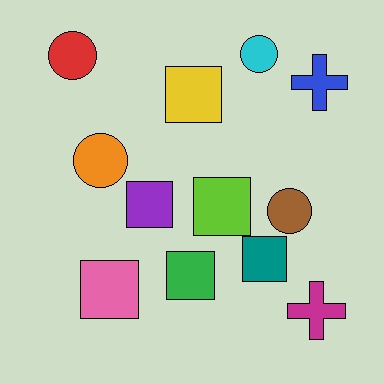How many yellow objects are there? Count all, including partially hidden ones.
There is 1 yellow object.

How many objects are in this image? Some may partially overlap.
There are 12 objects.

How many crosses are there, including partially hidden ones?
There are 2 crosses.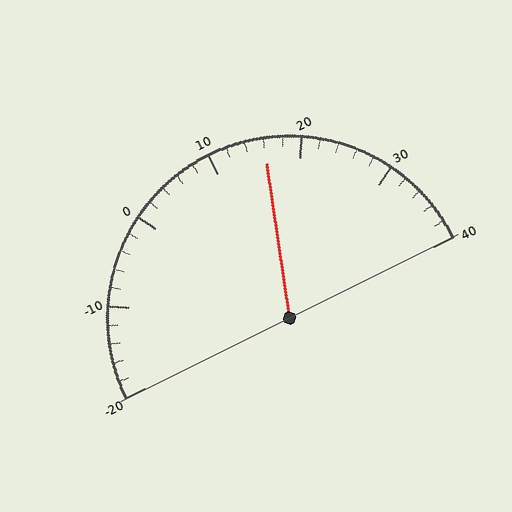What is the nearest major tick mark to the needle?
The nearest major tick mark is 20.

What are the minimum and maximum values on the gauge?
The gauge ranges from -20 to 40.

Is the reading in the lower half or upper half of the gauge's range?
The reading is in the upper half of the range (-20 to 40).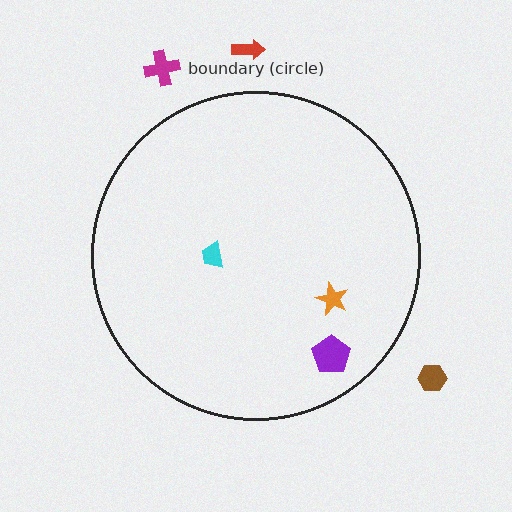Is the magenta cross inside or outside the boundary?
Outside.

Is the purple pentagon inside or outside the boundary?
Inside.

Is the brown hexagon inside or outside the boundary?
Outside.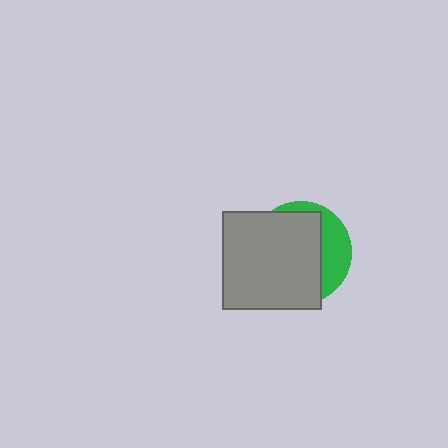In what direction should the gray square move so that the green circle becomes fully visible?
The gray square should move left. That is the shortest direction to clear the overlap and leave the green circle fully visible.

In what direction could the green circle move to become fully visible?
The green circle could move right. That would shift it out from behind the gray square entirely.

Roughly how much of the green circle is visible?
A small part of it is visible (roughly 30%).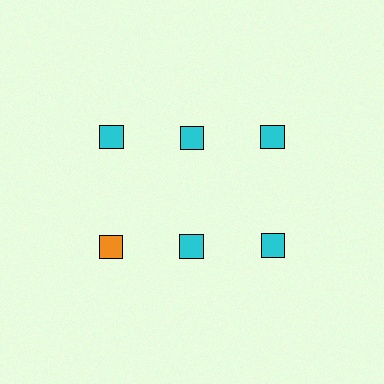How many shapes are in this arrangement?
There are 6 shapes arranged in a grid pattern.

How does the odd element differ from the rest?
It has a different color: orange instead of cyan.